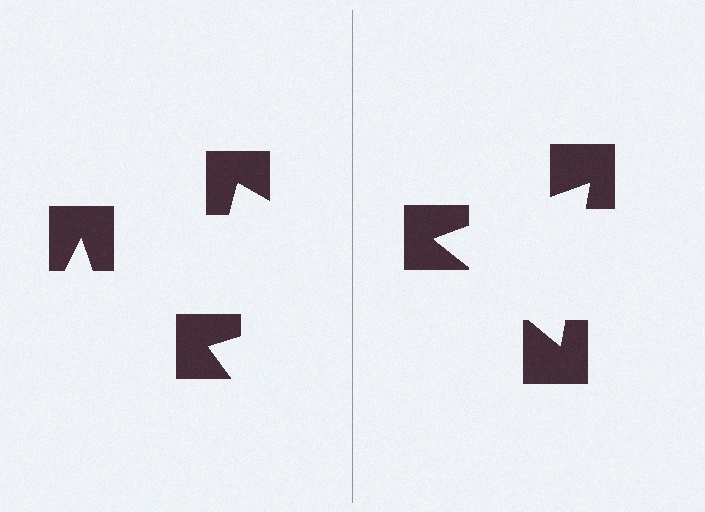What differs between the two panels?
The notched squares are positioned identically on both sides; only the wedge orientations differ. On the right they align to a triangle; on the left they are misaligned.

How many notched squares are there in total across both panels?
6 — 3 on each side.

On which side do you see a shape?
An illusory triangle appears on the right side. On the left side the wedge cuts are rotated, so no coherent shape forms.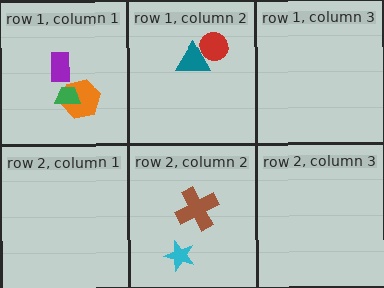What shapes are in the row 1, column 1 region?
The purple rectangle, the orange hexagon, the green trapezoid.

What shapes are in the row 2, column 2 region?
The brown cross, the cyan star.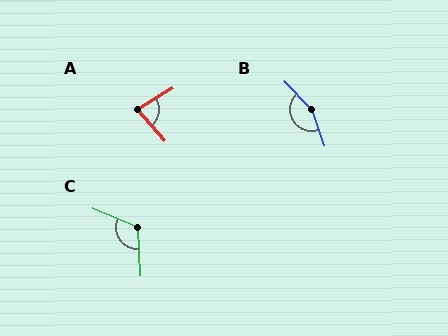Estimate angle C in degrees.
Approximately 115 degrees.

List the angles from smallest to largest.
A (79°), C (115°), B (154°).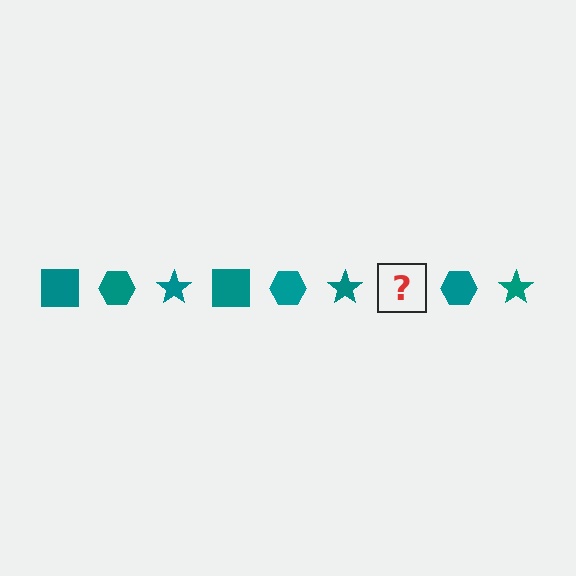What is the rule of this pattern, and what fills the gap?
The rule is that the pattern cycles through square, hexagon, star shapes in teal. The gap should be filled with a teal square.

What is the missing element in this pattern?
The missing element is a teal square.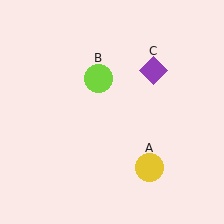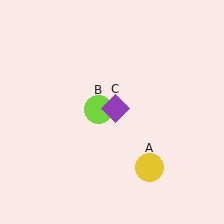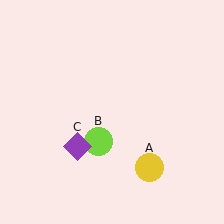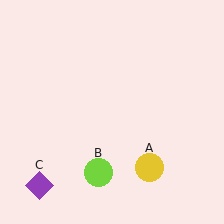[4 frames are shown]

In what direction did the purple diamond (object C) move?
The purple diamond (object C) moved down and to the left.